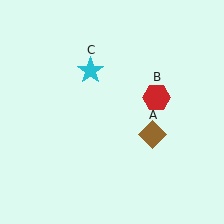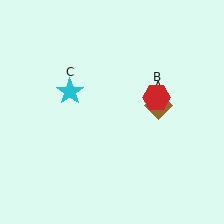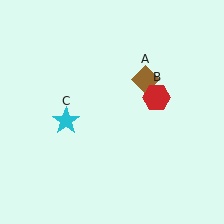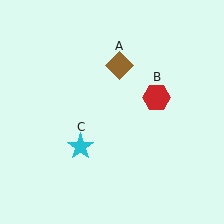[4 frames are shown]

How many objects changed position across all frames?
2 objects changed position: brown diamond (object A), cyan star (object C).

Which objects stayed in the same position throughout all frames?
Red hexagon (object B) remained stationary.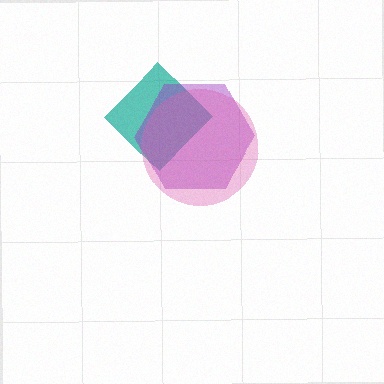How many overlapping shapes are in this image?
There are 3 overlapping shapes in the image.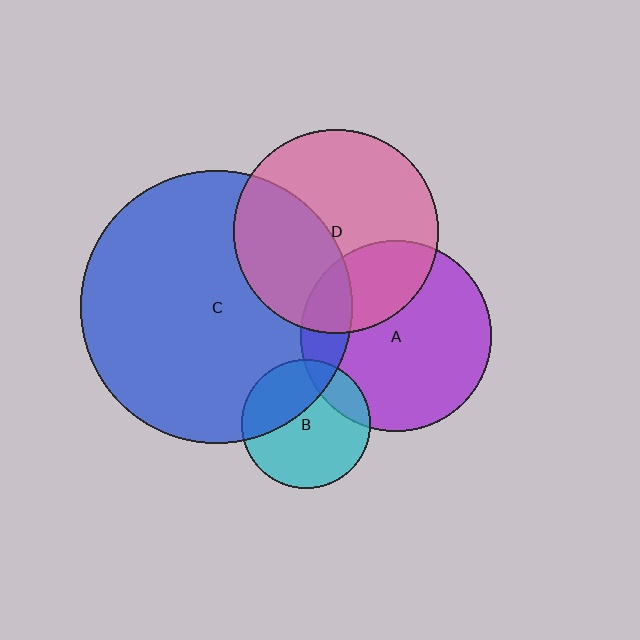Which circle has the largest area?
Circle C (blue).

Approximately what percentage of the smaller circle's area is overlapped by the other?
Approximately 15%.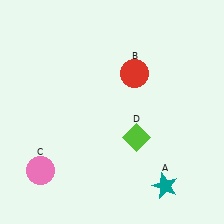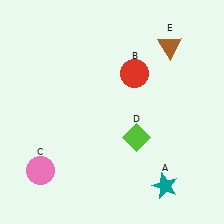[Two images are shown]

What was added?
A brown triangle (E) was added in Image 2.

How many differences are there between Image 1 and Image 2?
There is 1 difference between the two images.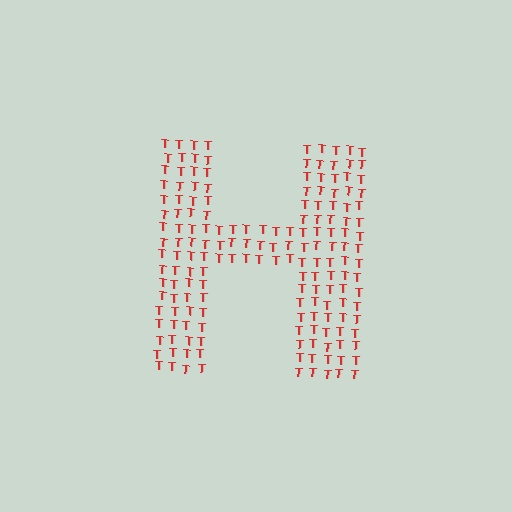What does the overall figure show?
The overall figure shows the letter H.